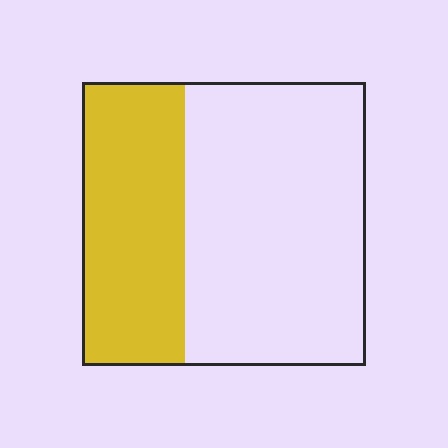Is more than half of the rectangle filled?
No.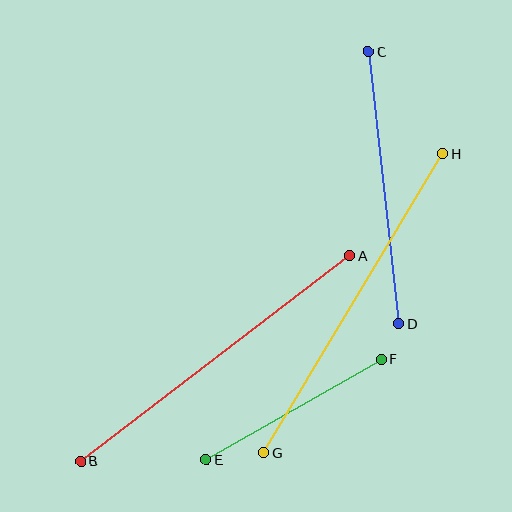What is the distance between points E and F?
The distance is approximately 202 pixels.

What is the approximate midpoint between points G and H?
The midpoint is at approximately (353, 303) pixels.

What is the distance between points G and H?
The distance is approximately 349 pixels.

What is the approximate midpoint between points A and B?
The midpoint is at approximately (215, 359) pixels.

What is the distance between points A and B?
The distance is approximately 339 pixels.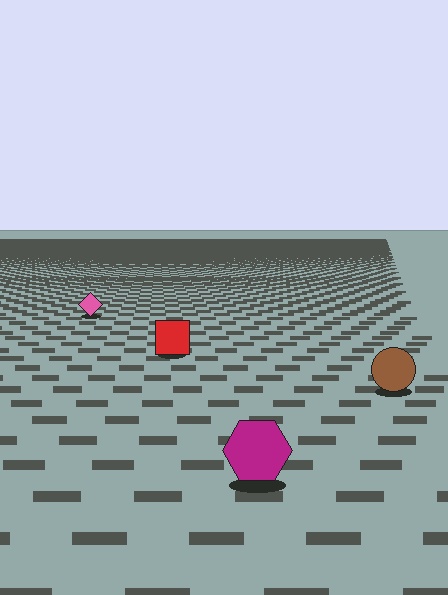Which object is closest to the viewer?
The magenta hexagon is closest. The texture marks near it are larger and more spread out.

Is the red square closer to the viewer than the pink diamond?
Yes. The red square is closer — you can tell from the texture gradient: the ground texture is coarser near it.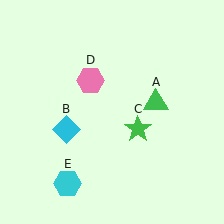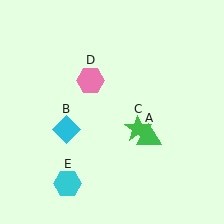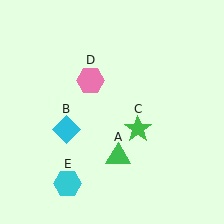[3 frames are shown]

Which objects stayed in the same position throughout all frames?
Cyan diamond (object B) and green star (object C) and pink hexagon (object D) and cyan hexagon (object E) remained stationary.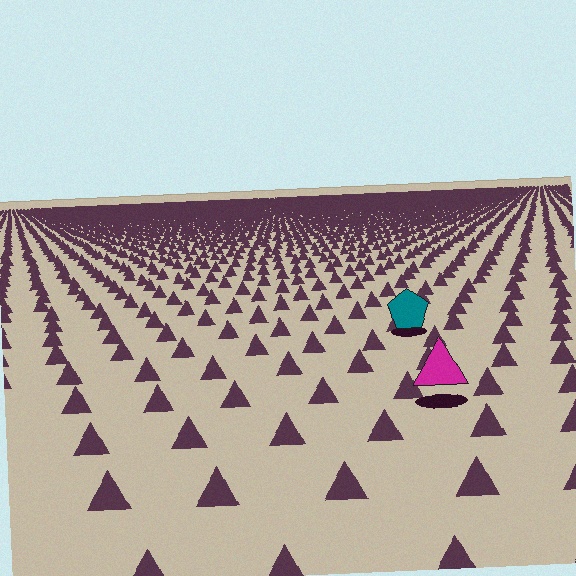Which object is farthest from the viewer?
The teal pentagon is farthest from the viewer. It appears smaller and the ground texture around it is denser.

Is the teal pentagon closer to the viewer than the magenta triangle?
No. The magenta triangle is closer — you can tell from the texture gradient: the ground texture is coarser near it.